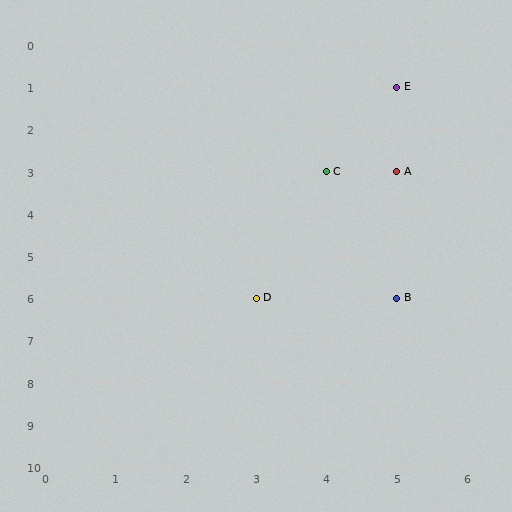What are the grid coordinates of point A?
Point A is at grid coordinates (5, 3).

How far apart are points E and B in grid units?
Points E and B are 5 rows apart.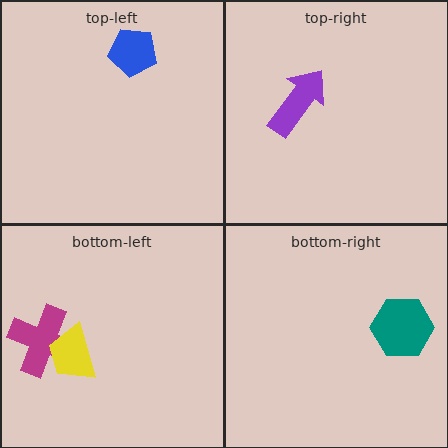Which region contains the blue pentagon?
The top-left region.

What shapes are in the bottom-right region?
The teal hexagon.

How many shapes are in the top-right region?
1.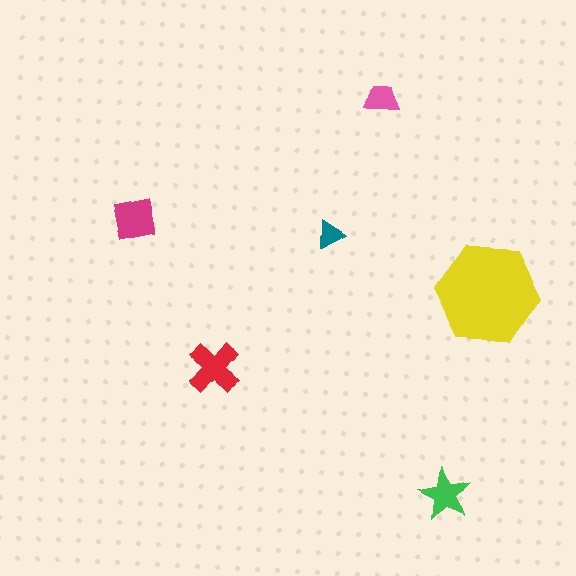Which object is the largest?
The yellow hexagon.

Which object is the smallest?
The teal triangle.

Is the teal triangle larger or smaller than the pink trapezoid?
Smaller.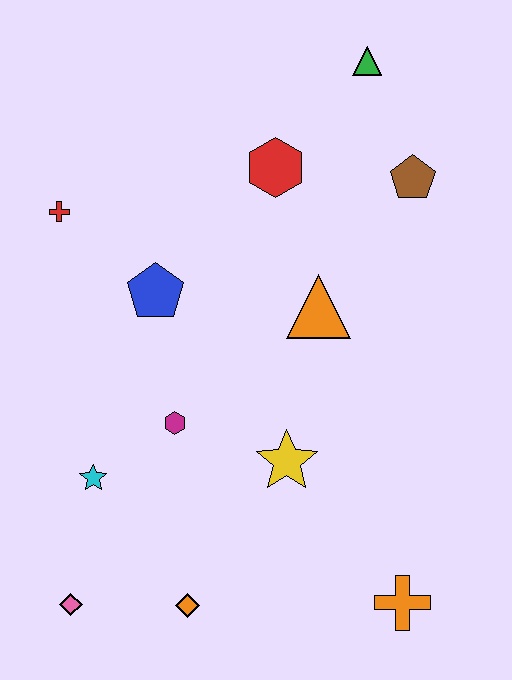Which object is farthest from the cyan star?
The green triangle is farthest from the cyan star.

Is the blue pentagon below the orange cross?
No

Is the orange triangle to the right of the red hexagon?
Yes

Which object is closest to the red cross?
The blue pentagon is closest to the red cross.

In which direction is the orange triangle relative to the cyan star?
The orange triangle is to the right of the cyan star.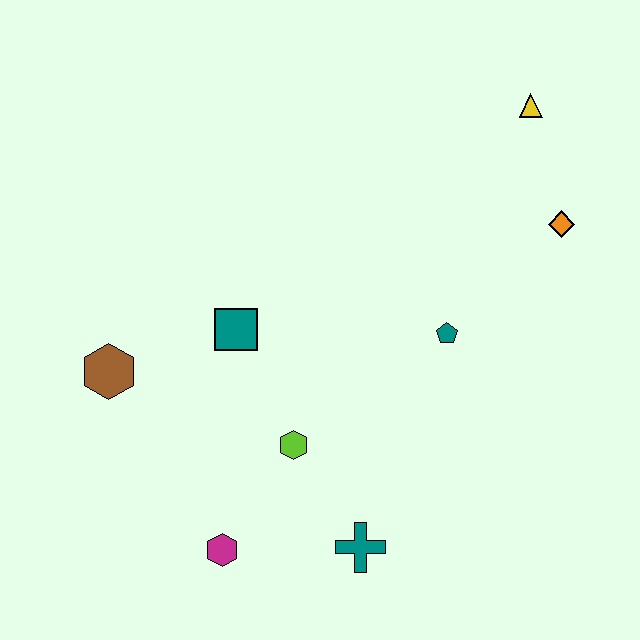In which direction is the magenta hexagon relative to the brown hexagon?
The magenta hexagon is below the brown hexagon.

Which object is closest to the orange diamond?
The yellow triangle is closest to the orange diamond.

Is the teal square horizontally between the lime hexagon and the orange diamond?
No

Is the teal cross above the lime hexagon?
No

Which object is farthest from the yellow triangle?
The magenta hexagon is farthest from the yellow triangle.